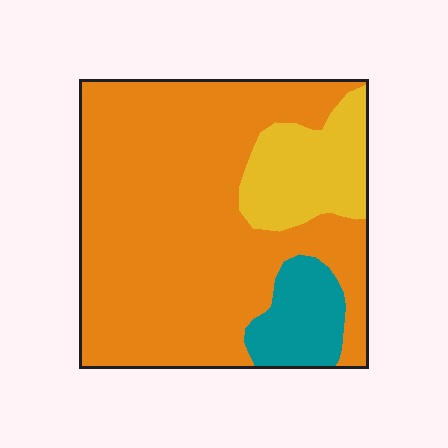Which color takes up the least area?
Teal, at roughly 10%.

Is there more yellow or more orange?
Orange.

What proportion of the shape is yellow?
Yellow covers 16% of the shape.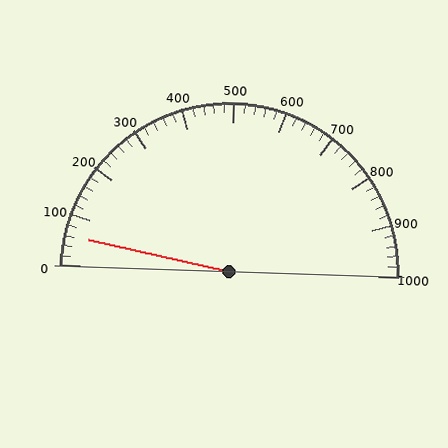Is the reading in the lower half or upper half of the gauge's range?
The reading is in the lower half of the range (0 to 1000).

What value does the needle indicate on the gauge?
The needle indicates approximately 60.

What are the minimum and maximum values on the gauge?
The gauge ranges from 0 to 1000.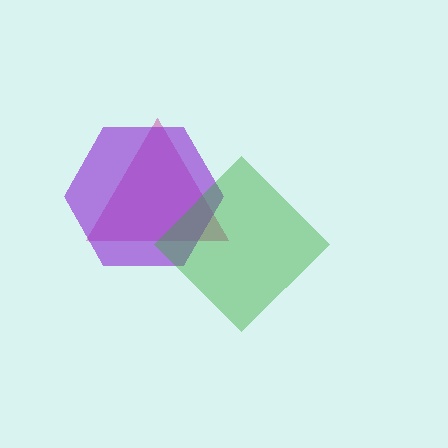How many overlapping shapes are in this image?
There are 3 overlapping shapes in the image.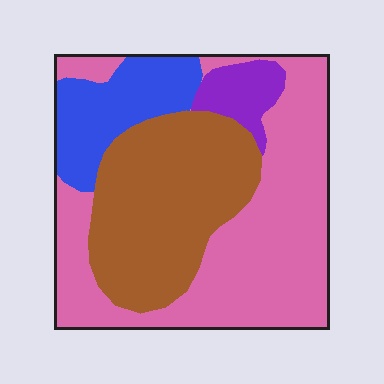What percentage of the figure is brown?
Brown covers about 30% of the figure.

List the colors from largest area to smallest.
From largest to smallest: pink, brown, blue, purple.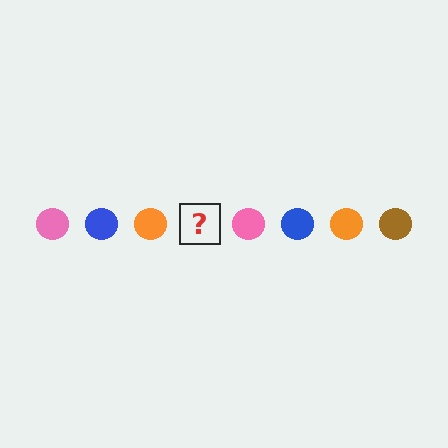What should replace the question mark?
The question mark should be replaced with a brown circle.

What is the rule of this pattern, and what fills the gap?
The rule is that the pattern cycles through pink, blue, orange, brown circles. The gap should be filled with a brown circle.